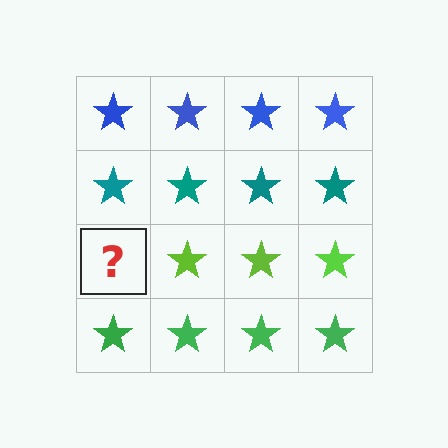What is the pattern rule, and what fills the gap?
The rule is that each row has a consistent color. The gap should be filled with a lime star.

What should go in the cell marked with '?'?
The missing cell should contain a lime star.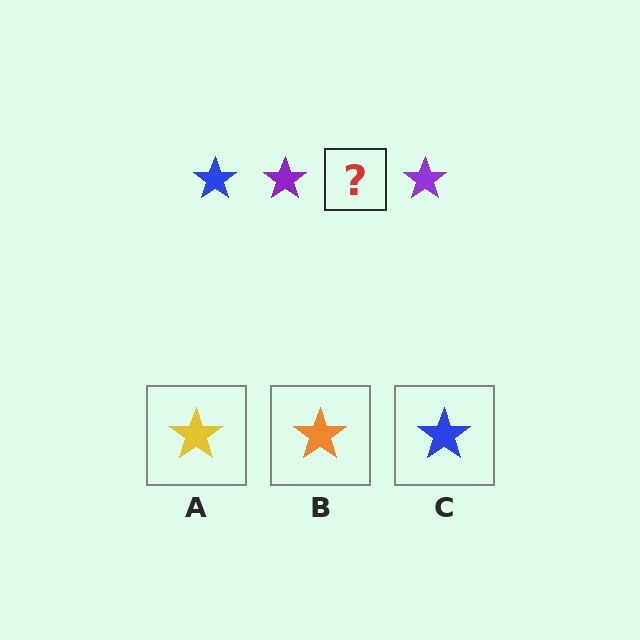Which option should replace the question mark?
Option C.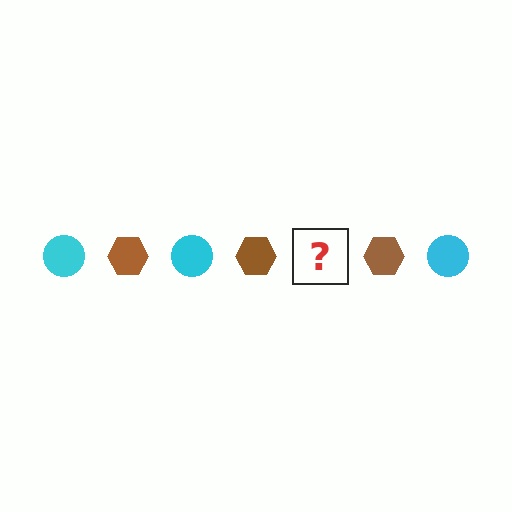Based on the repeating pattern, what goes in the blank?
The blank should be a cyan circle.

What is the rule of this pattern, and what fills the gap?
The rule is that the pattern alternates between cyan circle and brown hexagon. The gap should be filled with a cyan circle.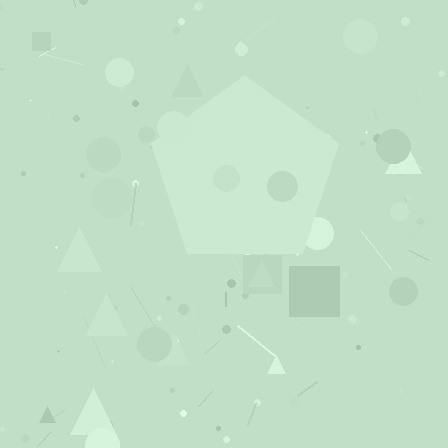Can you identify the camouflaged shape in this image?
The camouflaged shape is a pentagon.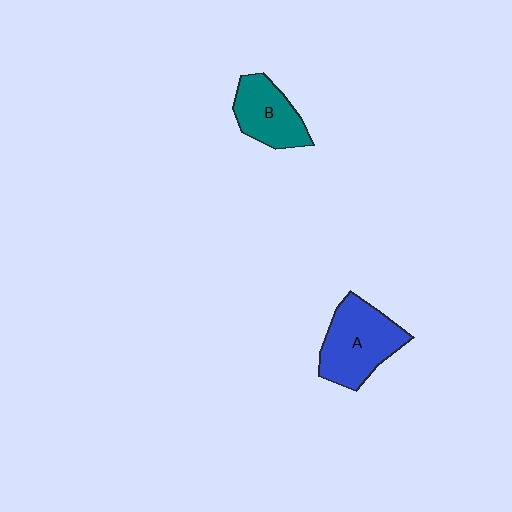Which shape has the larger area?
Shape A (blue).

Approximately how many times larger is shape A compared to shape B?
Approximately 1.4 times.